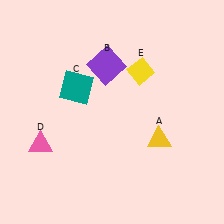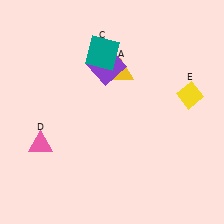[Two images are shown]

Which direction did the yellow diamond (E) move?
The yellow diamond (E) moved right.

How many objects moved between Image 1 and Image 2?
3 objects moved between the two images.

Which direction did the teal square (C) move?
The teal square (C) moved up.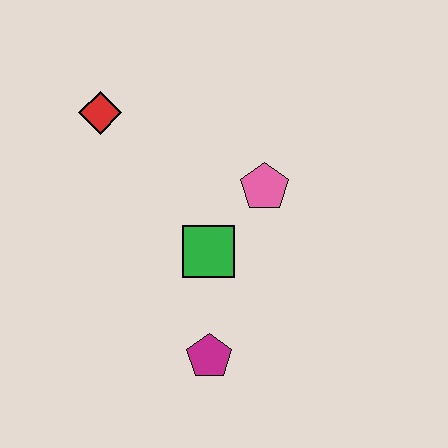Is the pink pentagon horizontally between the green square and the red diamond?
No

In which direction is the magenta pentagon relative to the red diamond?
The magenta pentagon is below the red diamond.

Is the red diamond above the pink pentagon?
Yes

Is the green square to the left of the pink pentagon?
Yes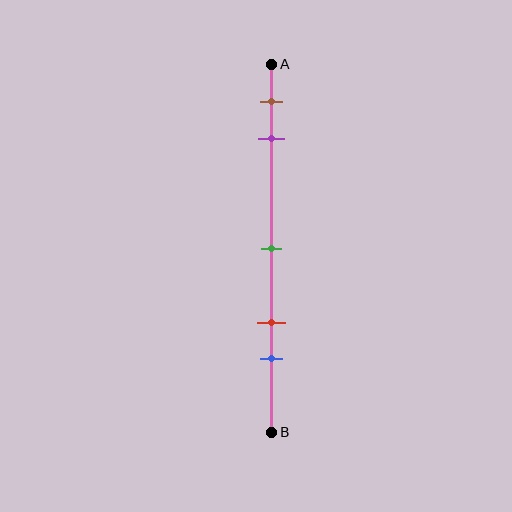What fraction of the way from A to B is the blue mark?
The blue mark is approximately 80% (0.8) of the way from A to B.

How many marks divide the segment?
There are 5 marks dividing the segment.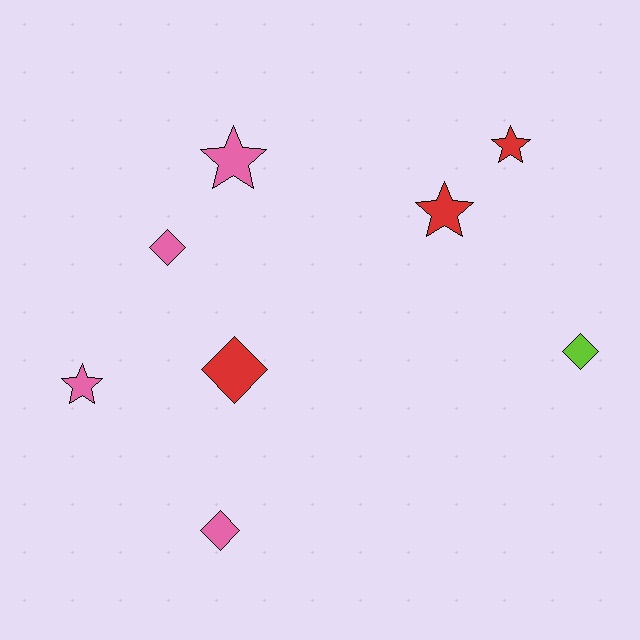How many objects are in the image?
There are 8 objects.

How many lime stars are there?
There are no lime stars.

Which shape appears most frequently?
Diamond, with 4 objects.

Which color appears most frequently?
Pink, with 4 objects.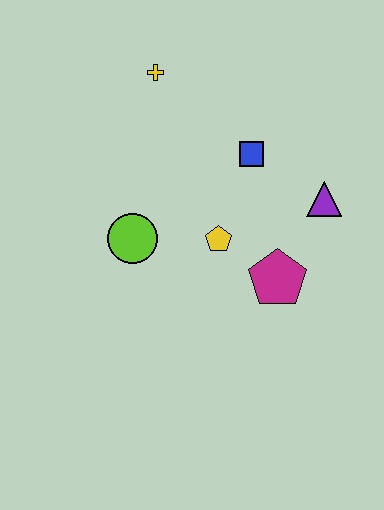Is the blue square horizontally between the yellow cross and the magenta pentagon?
Yes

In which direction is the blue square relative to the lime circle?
The blue square is to the right of the lime circle.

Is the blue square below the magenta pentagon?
No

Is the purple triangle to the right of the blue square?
Yes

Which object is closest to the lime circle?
The yellow pentagon is closest to the lime circle.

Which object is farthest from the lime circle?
The purple triangle is farthest from the lime circle.